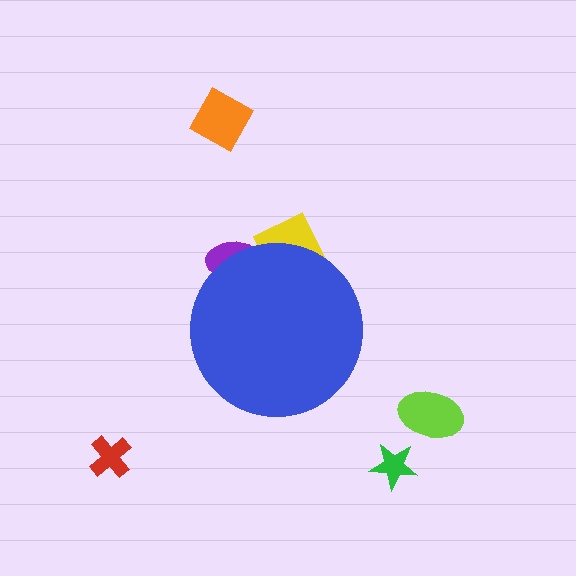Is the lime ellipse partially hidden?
No, the lime ellipse is fully visible.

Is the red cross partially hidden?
No, the red cross is fully visible.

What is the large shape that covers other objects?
A blue circle.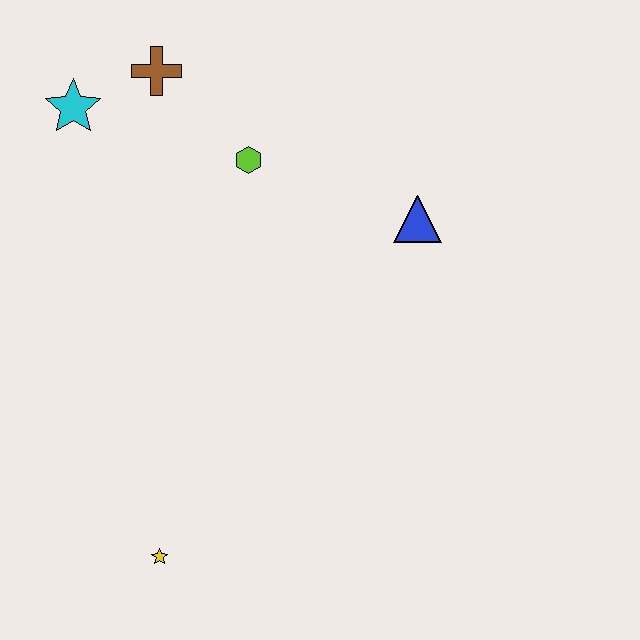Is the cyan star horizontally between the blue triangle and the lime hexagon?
No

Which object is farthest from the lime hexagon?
The yellow star is farthest from the lime hexagon.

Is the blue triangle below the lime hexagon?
Yes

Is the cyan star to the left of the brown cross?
Yes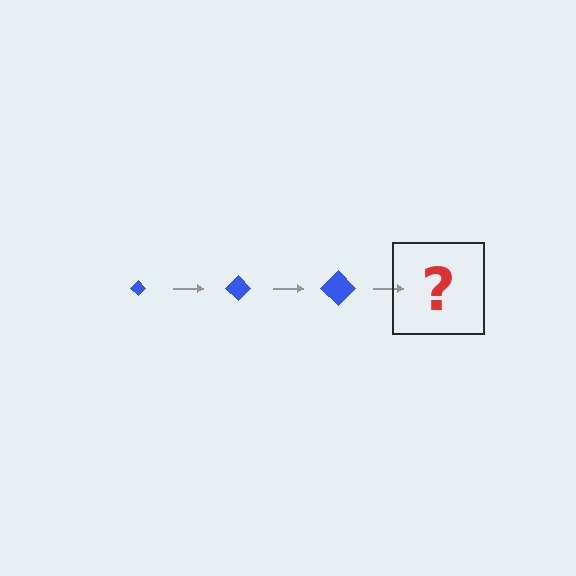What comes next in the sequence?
The next element should be a blue diamond, larger than the previous one.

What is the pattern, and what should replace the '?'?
The pattern is that the diamond gets progressively larger each step. The '?' should be a blue diamond, larger than the previous one.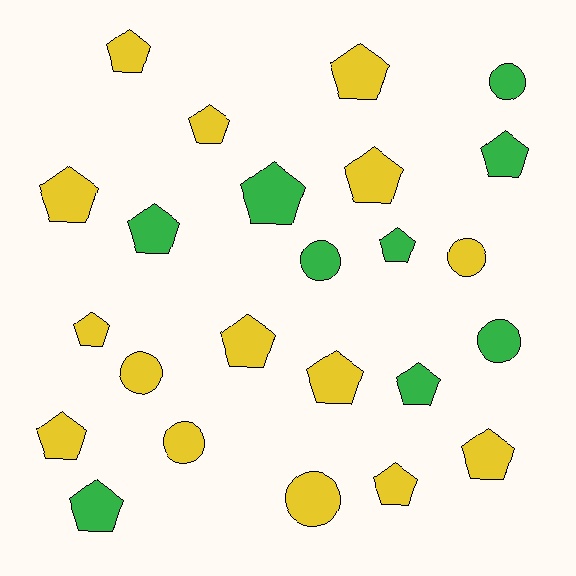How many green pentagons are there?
There are 6 green pentagons.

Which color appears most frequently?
Yellow, with 15 objects.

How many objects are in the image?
There are 24 objects.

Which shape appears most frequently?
Pentagon, with 17 objects.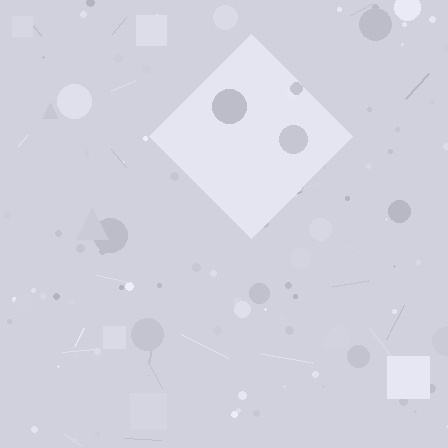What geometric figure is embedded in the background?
A diamond is embedded in the background.